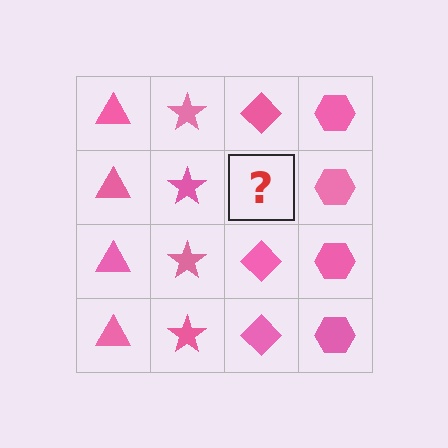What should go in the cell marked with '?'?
The missing cell should contain a pink diamond.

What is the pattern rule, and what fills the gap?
The rule is that each column has a consistent shape. The gap should be filled with a pink diamond.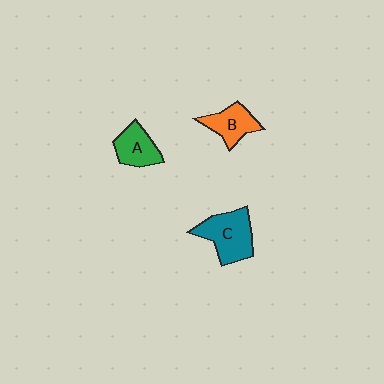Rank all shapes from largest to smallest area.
From largest to smallest: C (teal), B (orange), A (green).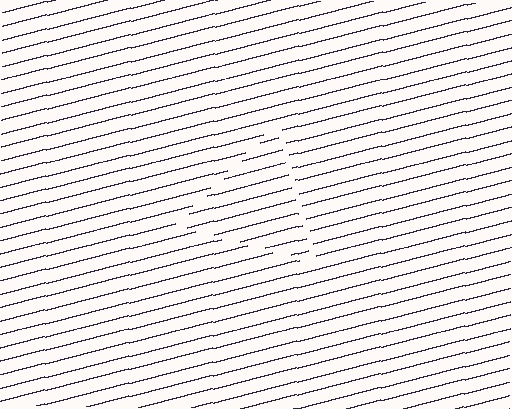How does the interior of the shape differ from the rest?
The interior of the shape contains the same grating, shifted by half a period — the contour is defined by the phase discontinuity where line-ends from the inner and outer gratings abut.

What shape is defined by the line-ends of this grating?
An illusory triangle. The interior of the shape contains the same grating, shifted by half a period — the contour is defined by the phase discontinuity where line-ends from the inner and outer gratings abut.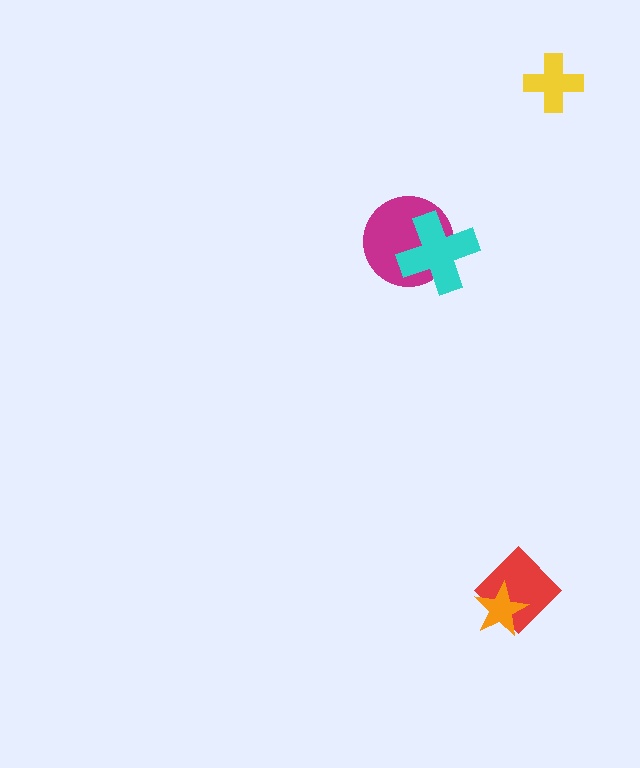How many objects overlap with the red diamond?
1 object overlaps with the red diamond.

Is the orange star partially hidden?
No, no other shape covers it.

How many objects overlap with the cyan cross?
1 object overlaps with the cyan cross.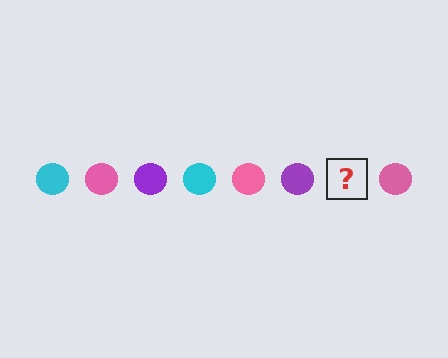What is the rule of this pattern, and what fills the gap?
The rule is that the pattern cycles through cyan, pink, purple circles. The gap should be filled with a cyan circle.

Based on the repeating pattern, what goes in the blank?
The blank should be a cyan circle.